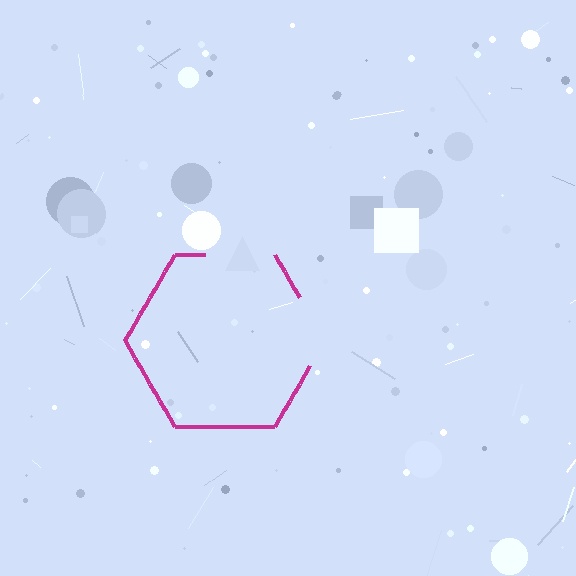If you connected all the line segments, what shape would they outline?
They would outline a hexagon.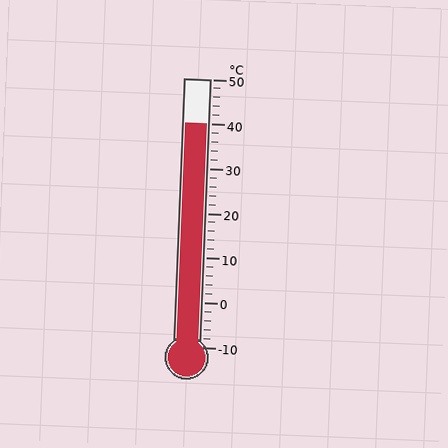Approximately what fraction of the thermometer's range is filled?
The thermometer is filled to approximately 85% of its range.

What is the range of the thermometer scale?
The thermometer scale ranges from -10°C to 50°C.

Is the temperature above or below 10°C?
The temperature is above 10°C.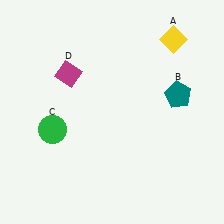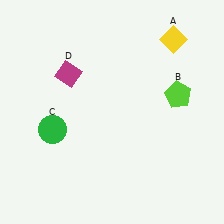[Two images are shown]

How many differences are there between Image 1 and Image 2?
There is 1 difference between the two images.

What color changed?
The pentagon (B) changed from teal in Image 1 to lime in Image 2.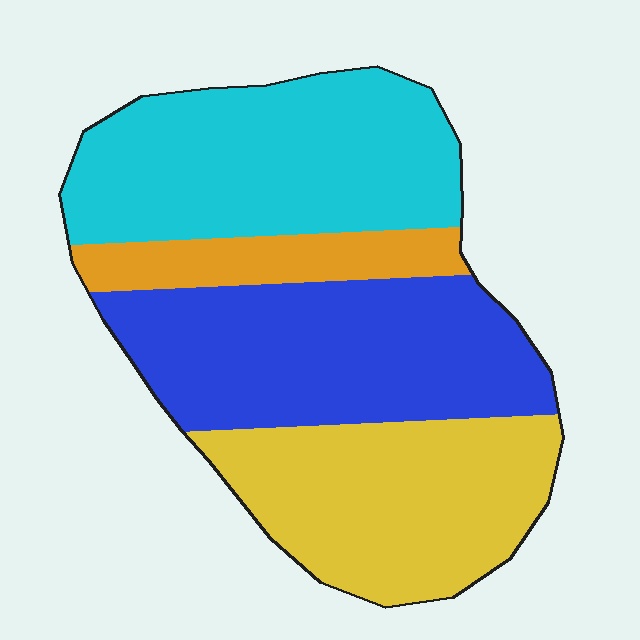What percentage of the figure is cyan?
Cyan covers about 30% of the figure.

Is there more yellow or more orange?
Yellow.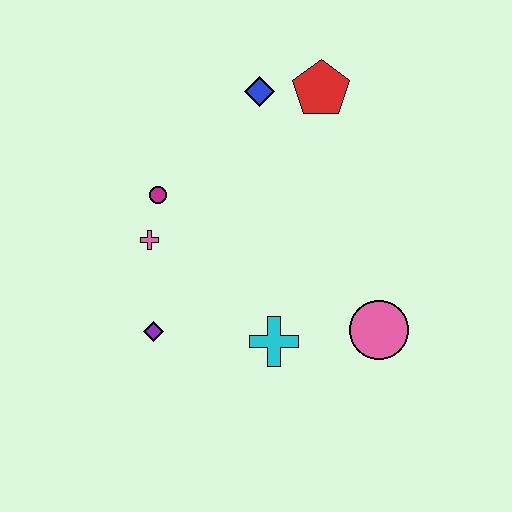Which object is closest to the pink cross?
The magenta circle is closest to the pink cross.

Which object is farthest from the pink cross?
The pink circle is farthest from the pink cross.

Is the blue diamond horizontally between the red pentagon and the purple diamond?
Yes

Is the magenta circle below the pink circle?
No